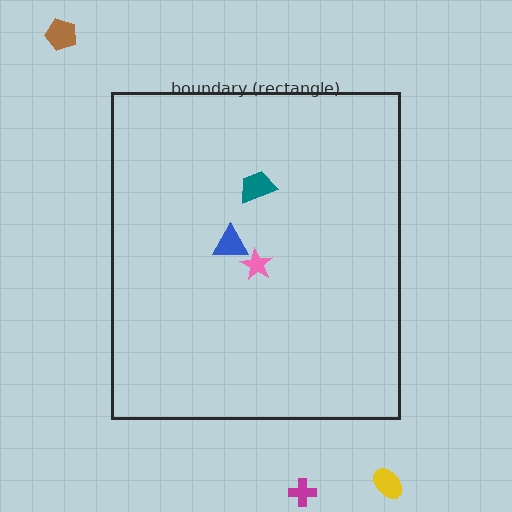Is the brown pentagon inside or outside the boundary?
Outside.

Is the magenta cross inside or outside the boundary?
Outside.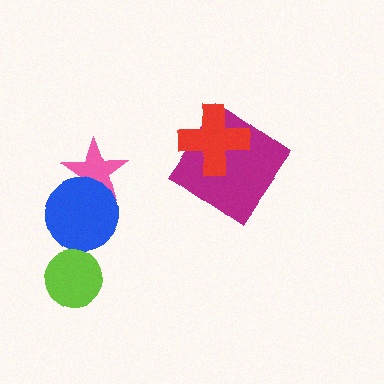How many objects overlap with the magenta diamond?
1 object overlaps with the magenta diamond.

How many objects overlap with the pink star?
1 object overlaps with the pink star.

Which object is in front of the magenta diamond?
The red cross is in front of the magenta diamond.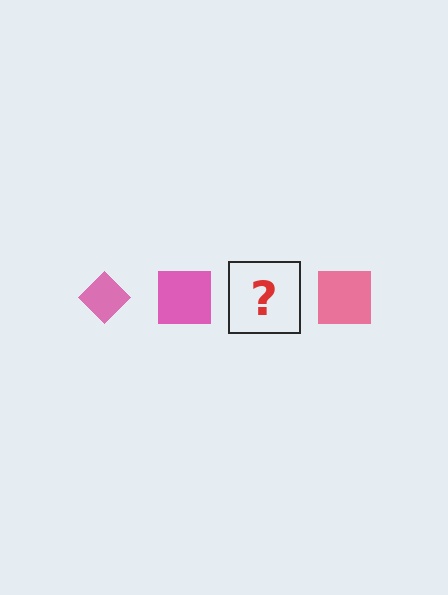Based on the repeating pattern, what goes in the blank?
The blank should be a pink diamond.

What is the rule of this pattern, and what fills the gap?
The rule is that the pattern cycles through diamond, square shapes in pink. The gap should be filled with a pink diamond.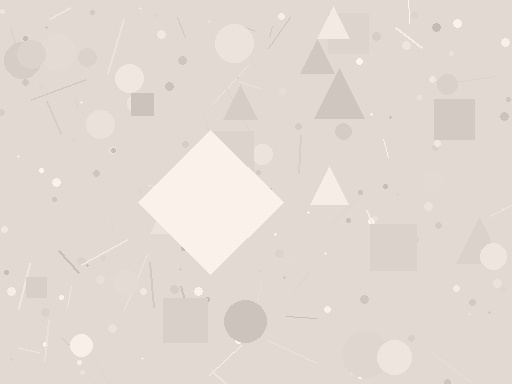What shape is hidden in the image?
A diamond is hidden in the image.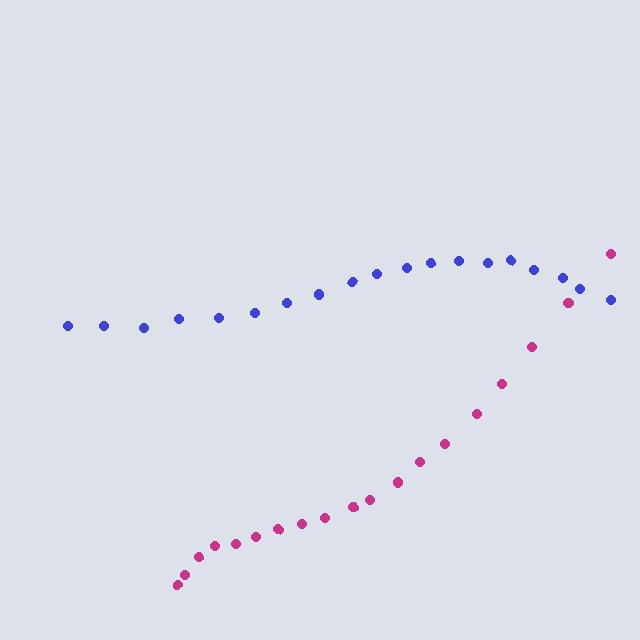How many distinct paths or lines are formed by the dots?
There are 2 distinct paths.